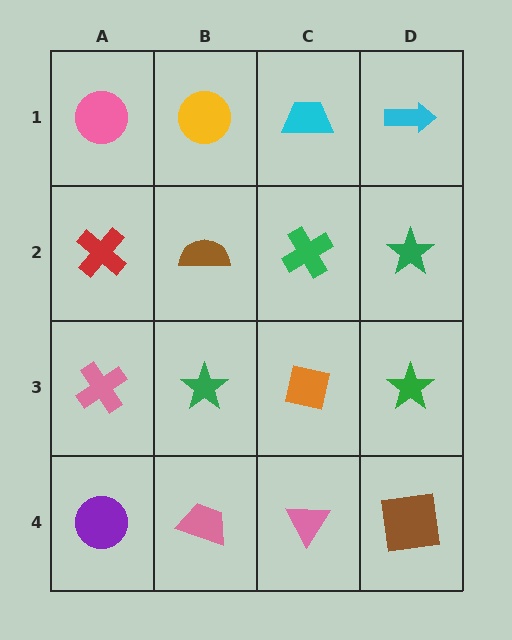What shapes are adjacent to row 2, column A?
A pink circle (row 1, column A), a pink cross (row 3, column A), a brown semicircle (row 2, column B).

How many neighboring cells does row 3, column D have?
3.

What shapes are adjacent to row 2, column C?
A cyan trapezoid (row 1, column C), an orange square (row 3, column C), a brown semicircle (row 2, column B), a green star (row 2, column D).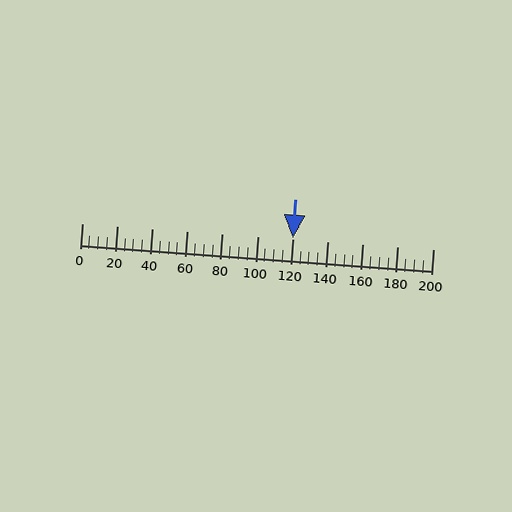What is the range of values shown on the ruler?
The ruler shows values from 0 to 200.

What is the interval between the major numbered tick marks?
The major tick marks are spaced 20 units apart.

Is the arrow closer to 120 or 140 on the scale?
The arrow is closer to 120.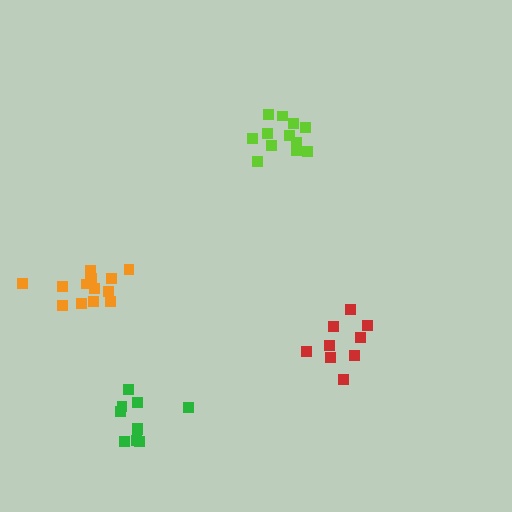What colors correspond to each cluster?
The clusters are colored: orange, red, lime, green.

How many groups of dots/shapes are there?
There are 4 groups.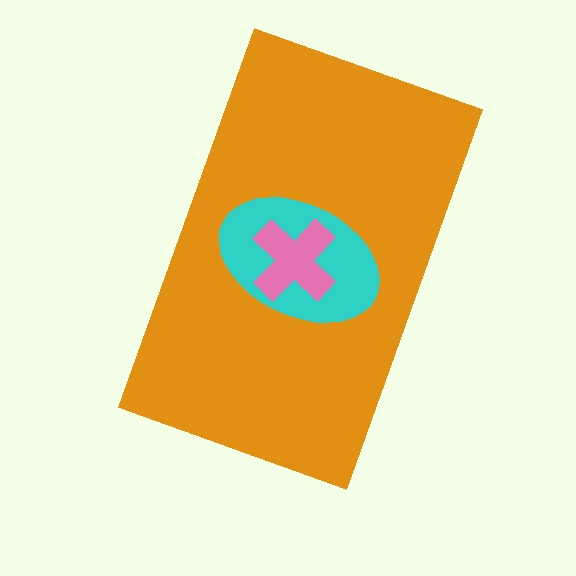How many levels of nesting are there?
3.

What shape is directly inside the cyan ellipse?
The pink cross.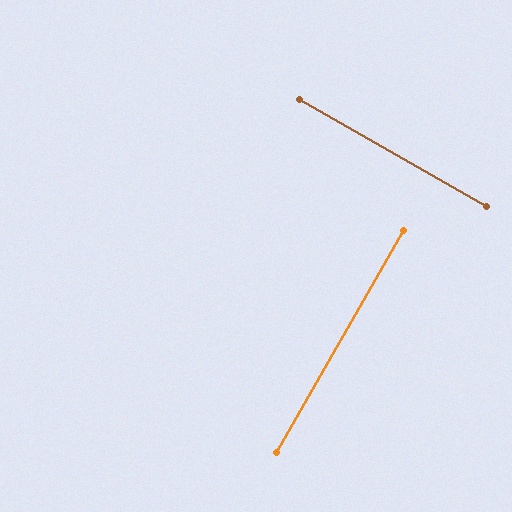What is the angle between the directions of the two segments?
Approximately 90 degrees.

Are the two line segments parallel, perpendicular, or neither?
Perpendicular — they meet at approximately 90°.